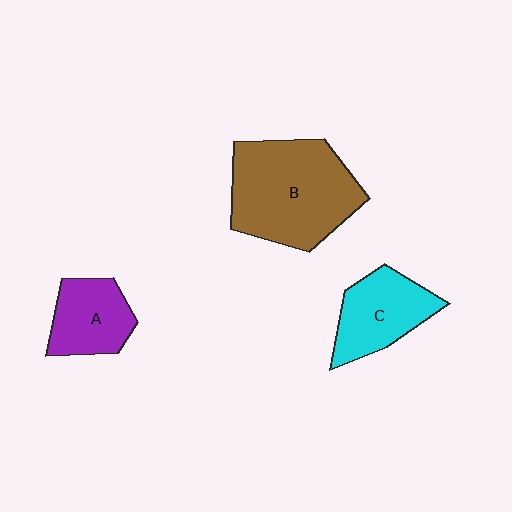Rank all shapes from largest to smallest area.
From largest to smallest: B (brown), C (cyan), A (purple).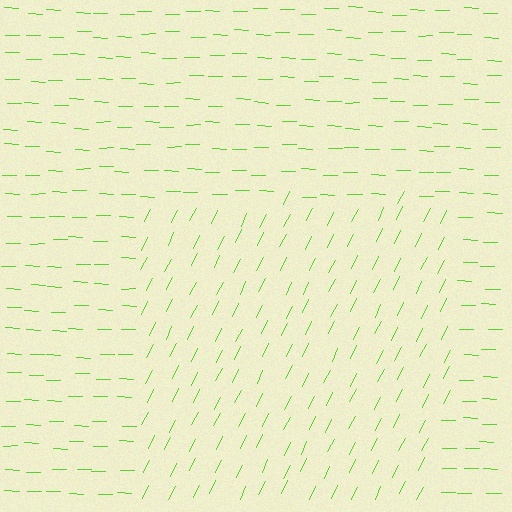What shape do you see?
I see a rectangle.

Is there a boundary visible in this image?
Yes, there is a texture boundary formed by a change in line orientation.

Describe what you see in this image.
The image is filled with small lime line segments. A rectangle region in the image has lines oriented differently from the surrounding lines, creating a visible texture boundary.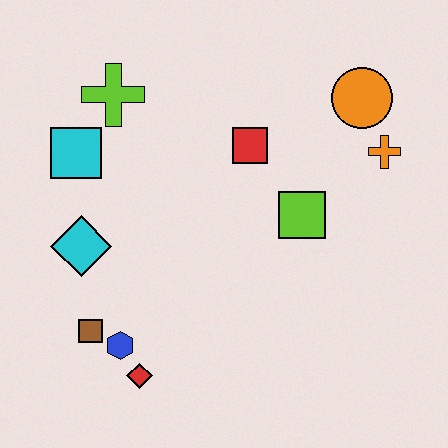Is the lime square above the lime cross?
No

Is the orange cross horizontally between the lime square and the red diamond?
No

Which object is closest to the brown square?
The blue hexagon is closest to the brown square.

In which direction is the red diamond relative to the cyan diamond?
The red diamond is below the cyan diamond.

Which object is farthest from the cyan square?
The orange cross is farthest from the cyan square.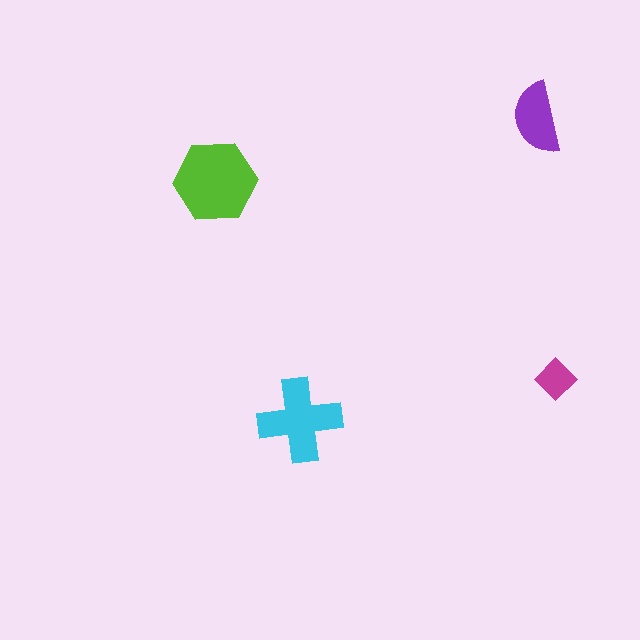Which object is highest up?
The purple semicircle is topmost.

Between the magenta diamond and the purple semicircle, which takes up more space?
The purple semicircle.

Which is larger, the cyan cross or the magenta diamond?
The cyan cross.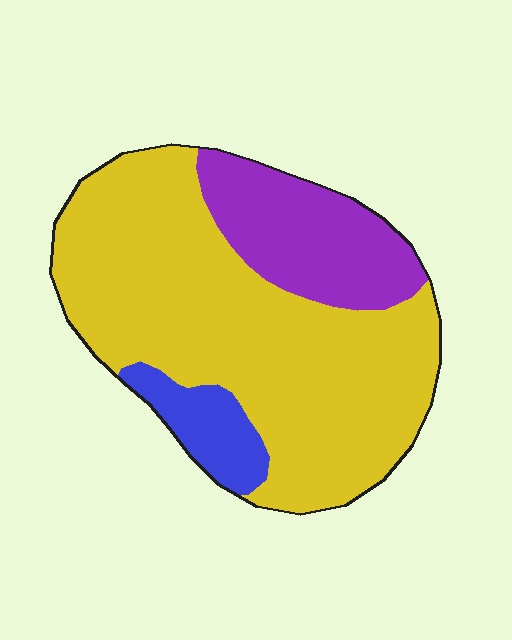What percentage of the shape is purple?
Purple takes up about one fifth (1/5) of the shape.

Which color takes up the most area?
Yellow, at roughly 70%.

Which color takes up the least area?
Blue, at roughly 10%.